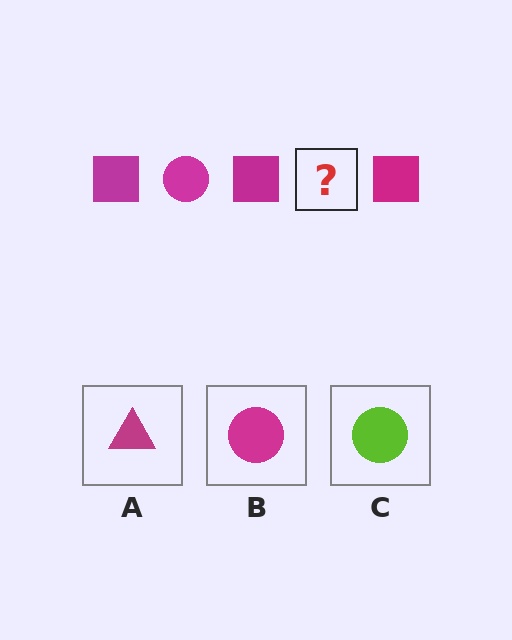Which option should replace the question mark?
Option B.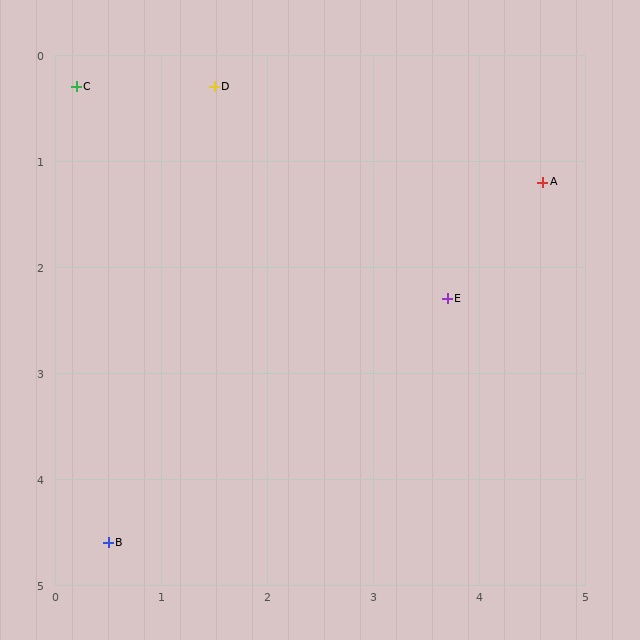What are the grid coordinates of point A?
Point A is at approximately (4.6, 1.2).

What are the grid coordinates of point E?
Point E is at approximately (3.7, 2.3).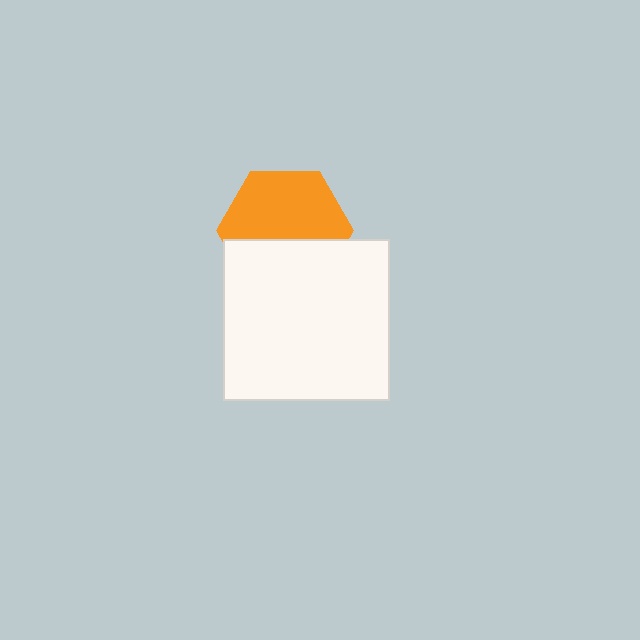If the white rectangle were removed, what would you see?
You would see the complete orange hexagon.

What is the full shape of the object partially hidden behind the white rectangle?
The partially hidden object is an orange hexagon.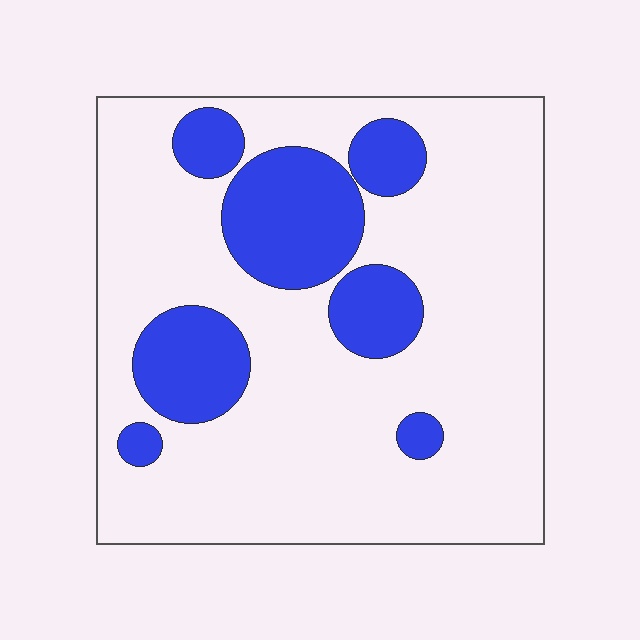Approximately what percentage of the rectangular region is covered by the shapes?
Approximately 25%.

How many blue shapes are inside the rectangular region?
7.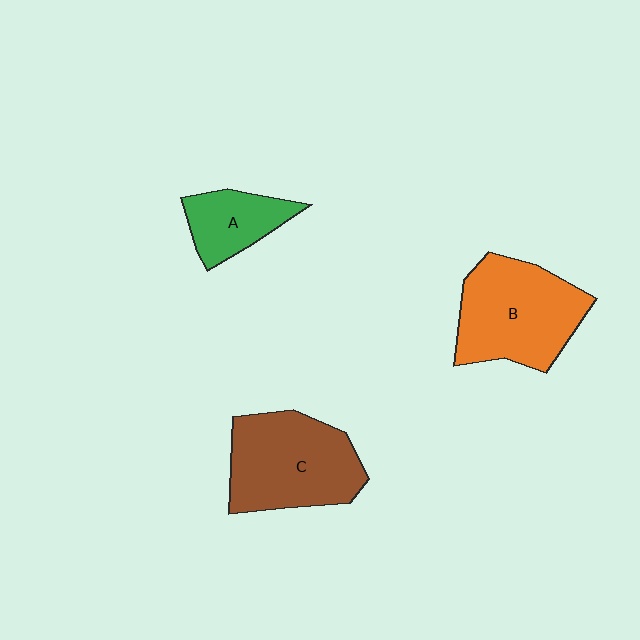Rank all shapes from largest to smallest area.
From largest to smallest: B (orange), C (brown), A (green).